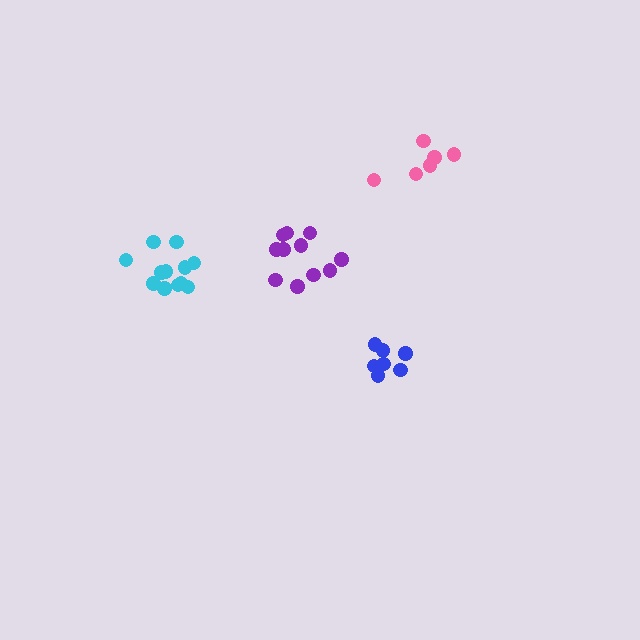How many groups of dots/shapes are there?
There are 4 groups.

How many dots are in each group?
Group 1: 11 dots, Group 2: 7 dots, Group 3: 6 dots, Group 4: 12 dots (36 total).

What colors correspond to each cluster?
The clusters are colored: purple, blue, pink, cyan.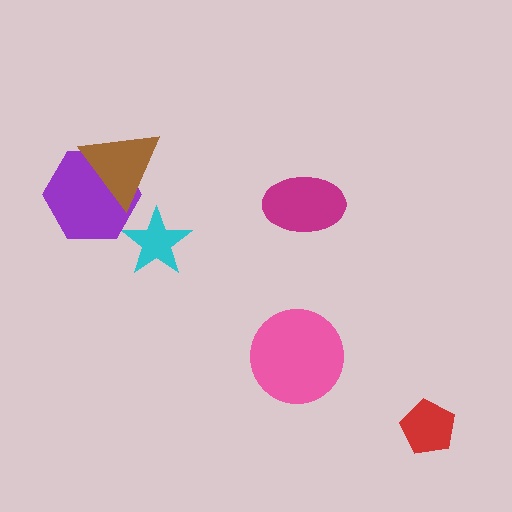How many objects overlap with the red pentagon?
0 objects overlap with the red pentagon.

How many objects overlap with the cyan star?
0 objects overlap with the cyan star.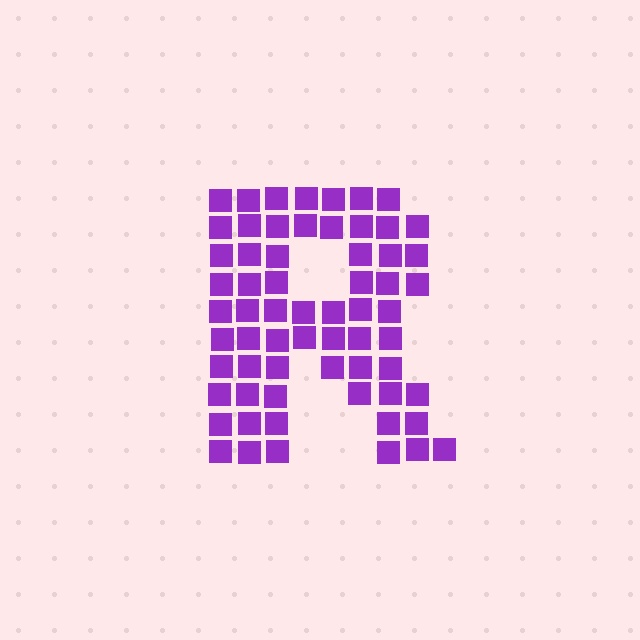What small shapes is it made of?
It is made of small squares.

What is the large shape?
The large shape is the letter R.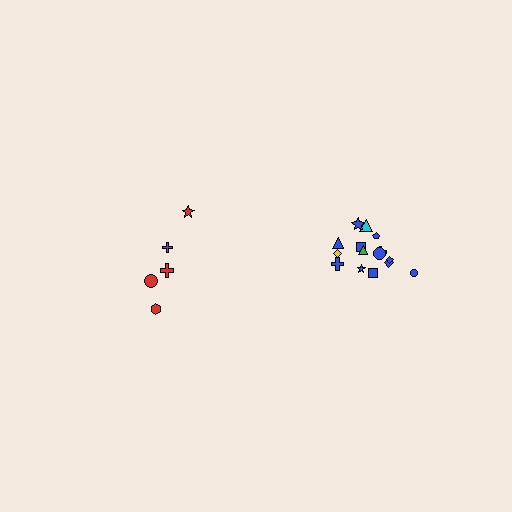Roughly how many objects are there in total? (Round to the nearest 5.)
Roughly 20 objects in total.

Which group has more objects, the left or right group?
The right group.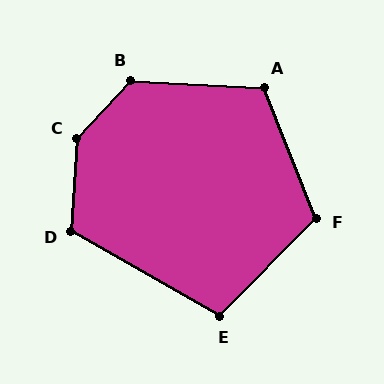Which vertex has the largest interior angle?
C, at approximately 140 degrees.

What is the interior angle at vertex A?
Approximately 115 degrees (obtuse).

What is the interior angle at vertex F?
Approximately 113 degrees (obtuse).